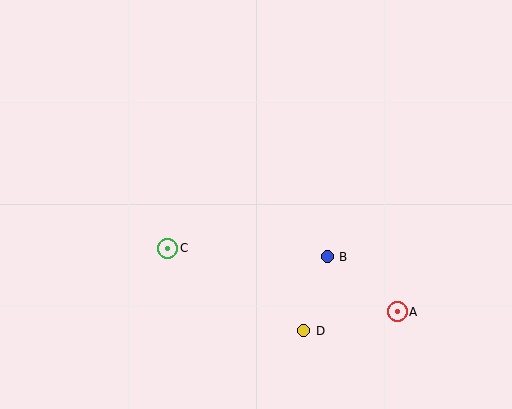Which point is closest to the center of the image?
Point B at (327, 257) is closest to the center.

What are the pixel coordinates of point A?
Point A is at (397, 312).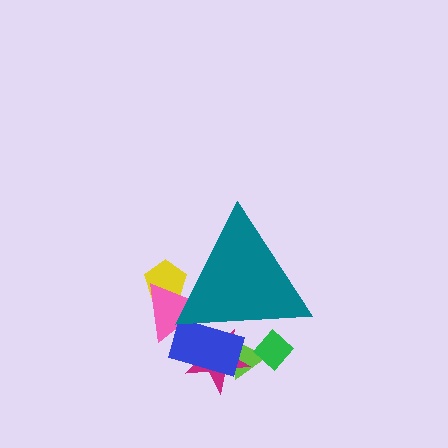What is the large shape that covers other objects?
A teal triangle.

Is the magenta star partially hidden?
Yes, the magenta star is partially hidden behind the teal triangle.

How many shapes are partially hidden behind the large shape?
6 shapes are partially hidden.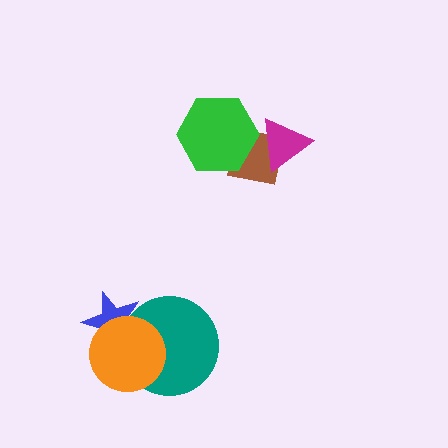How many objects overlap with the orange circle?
2 objects overlap with the orange circle.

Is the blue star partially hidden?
Yes, it is partially covered by another shape.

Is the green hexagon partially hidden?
No, no other shape covers it.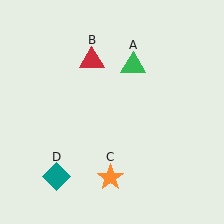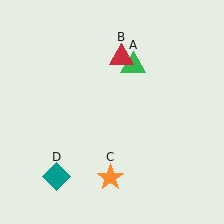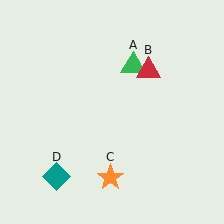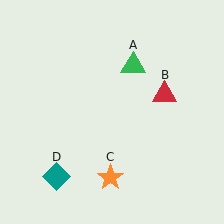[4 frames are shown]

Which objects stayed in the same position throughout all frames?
Green triangle (object A) and orange star (object C) and teal diamond (object D) remained stationary.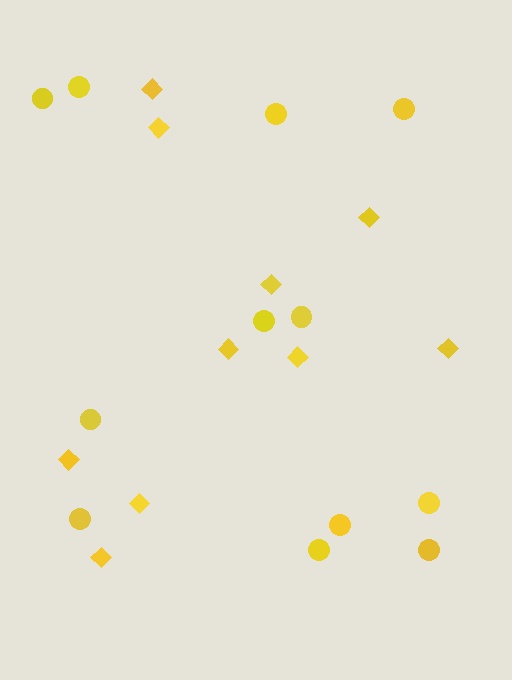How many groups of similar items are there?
There are 2 groups: one group of circles (12) and one group of diamonds (10).